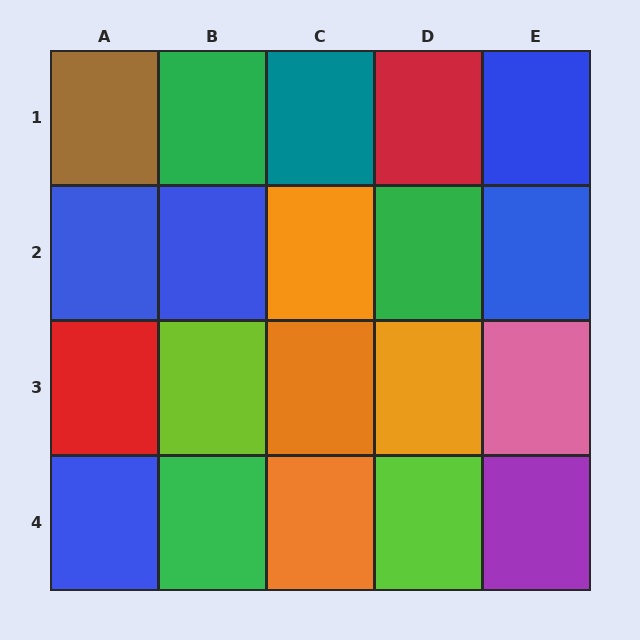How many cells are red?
2 cells are red.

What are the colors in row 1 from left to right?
Brown, green, teal, red, blue.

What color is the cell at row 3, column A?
Red.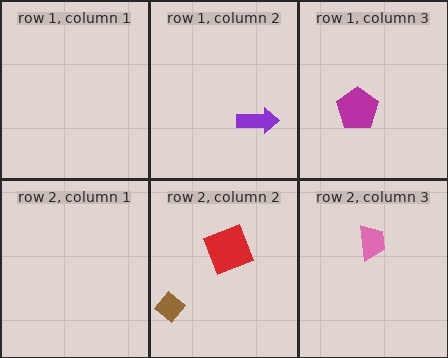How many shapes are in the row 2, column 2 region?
2.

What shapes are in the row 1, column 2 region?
The purple arrow.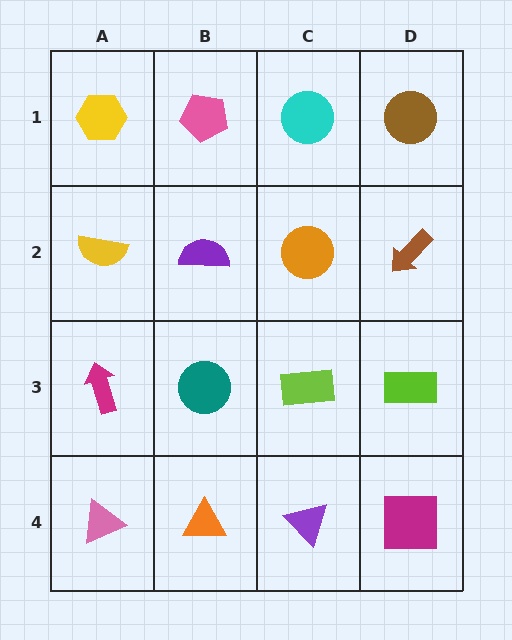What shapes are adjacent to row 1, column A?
A yellow semicircle (row 2, column A), a pink pentagon (row 1, column B).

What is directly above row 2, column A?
A yellow hexagon.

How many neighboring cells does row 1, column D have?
2.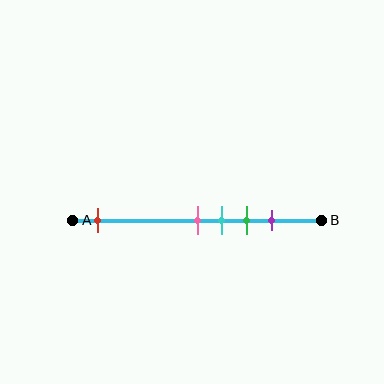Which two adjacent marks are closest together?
The pink and cyan marks are the closest adjacent pair.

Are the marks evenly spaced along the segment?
No, the marks are not evenly spaced.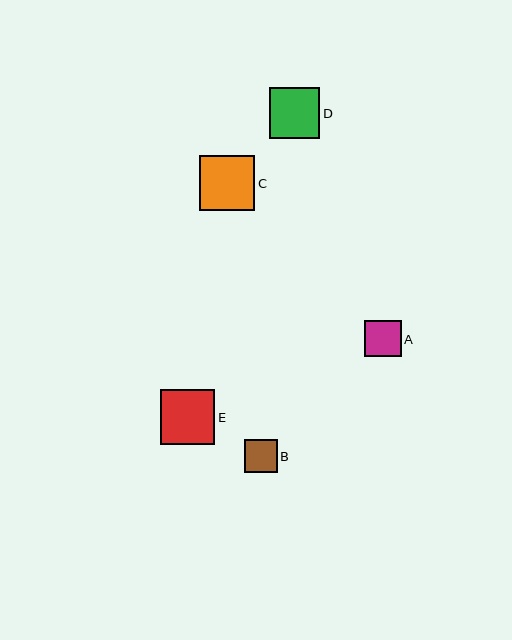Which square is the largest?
Square C is the largest with a size of approximately 55 pixels.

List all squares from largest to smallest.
From largest to smallest: C, E, D, A, B.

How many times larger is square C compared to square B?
Square C is approximately 1.7 times the size of square B.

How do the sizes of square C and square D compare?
Square C and square D are approximately the same size.